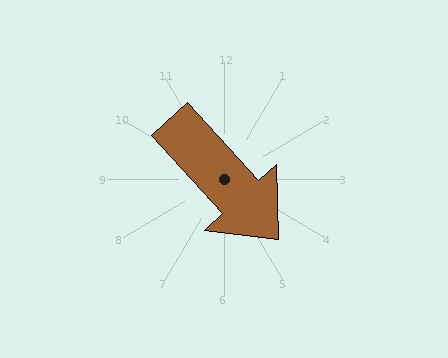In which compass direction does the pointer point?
Southeast.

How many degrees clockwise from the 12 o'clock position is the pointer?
Approximately 138 degrees.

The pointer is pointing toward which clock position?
Roughly 5 o'clock.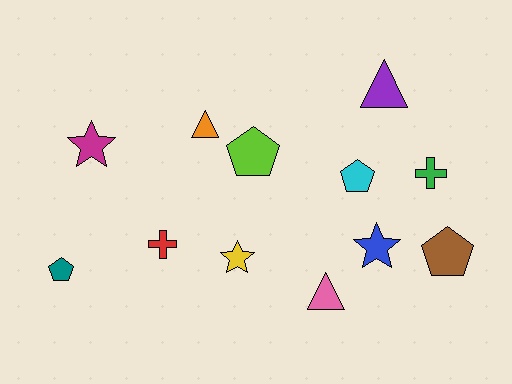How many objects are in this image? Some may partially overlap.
There are 12 objects.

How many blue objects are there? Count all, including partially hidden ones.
There is 1 blue object.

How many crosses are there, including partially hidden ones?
There are 2 crosses.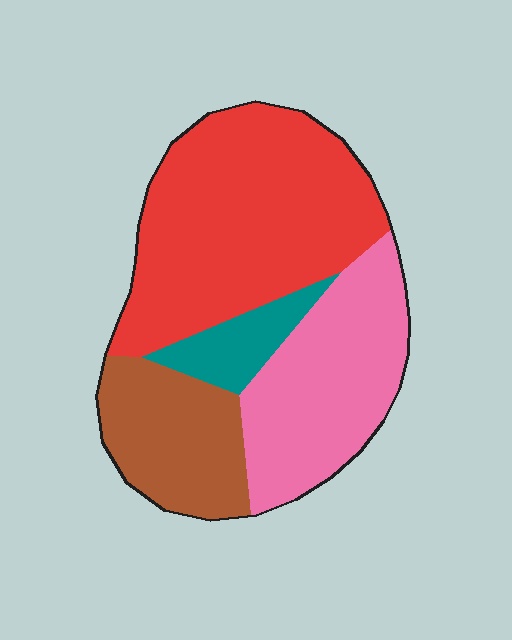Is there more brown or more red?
Red.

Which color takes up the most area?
Red, at roughly 45%.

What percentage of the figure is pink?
Pink covers 28% of the figure.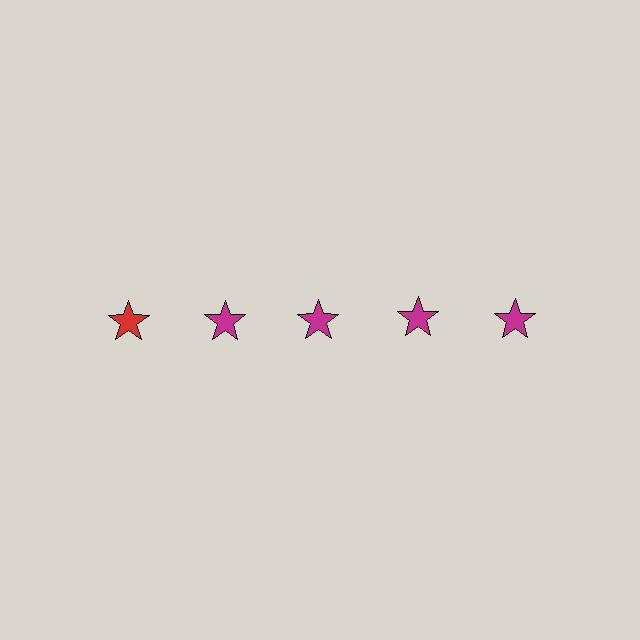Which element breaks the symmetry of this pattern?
The red star in the top row, leftmost column breaks the symmetry. All other shapes are magenta stars.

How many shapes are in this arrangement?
There are 5 shapes arranged in a grid pattern.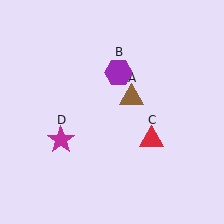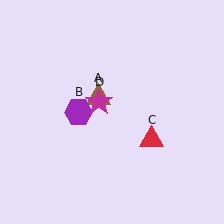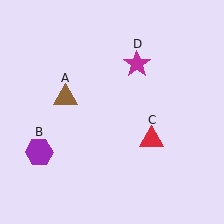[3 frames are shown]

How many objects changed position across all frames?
3 objects changed position: brown triangle (object A), purple hexagon (object B), magenta star (object D).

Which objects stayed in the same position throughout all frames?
Red triangle (object C) remained stationary.